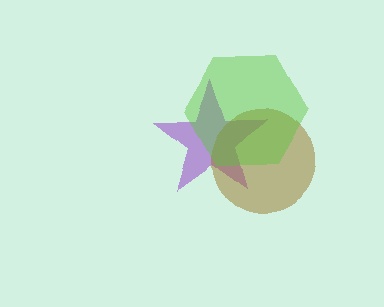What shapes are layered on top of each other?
The layered shapes are: a purple star, a brown circle, a lime hexagon.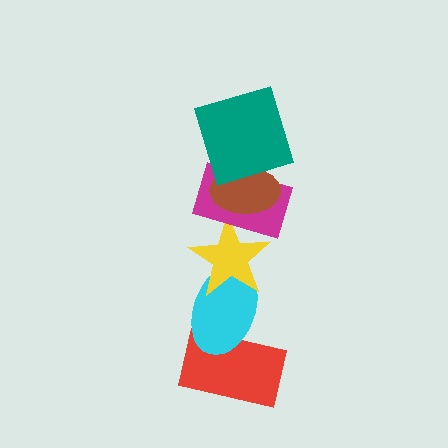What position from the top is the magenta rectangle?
The magenta rectangle is 3rd from the top.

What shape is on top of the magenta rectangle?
The brown ellipse is on top of the magenta rectangle.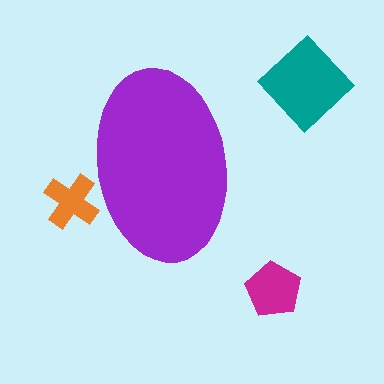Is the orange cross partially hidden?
Yes, the orange cross is partially hidden behind the purple ellipse.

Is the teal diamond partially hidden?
No, the teal diamond is fully visible.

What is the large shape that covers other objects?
A purple ellipse.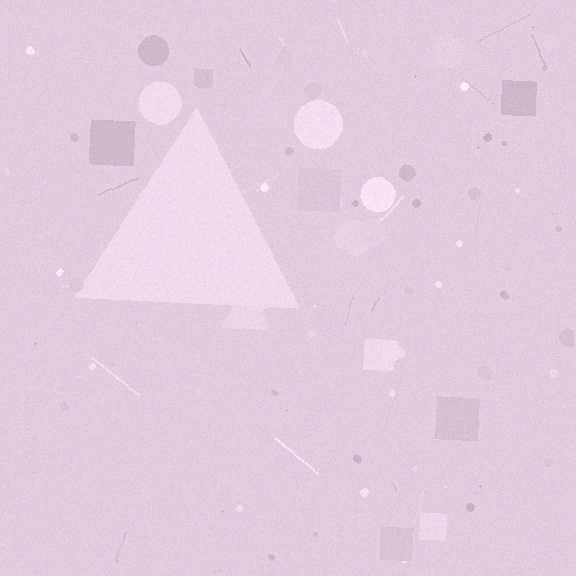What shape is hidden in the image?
A triangle is hidden in the image.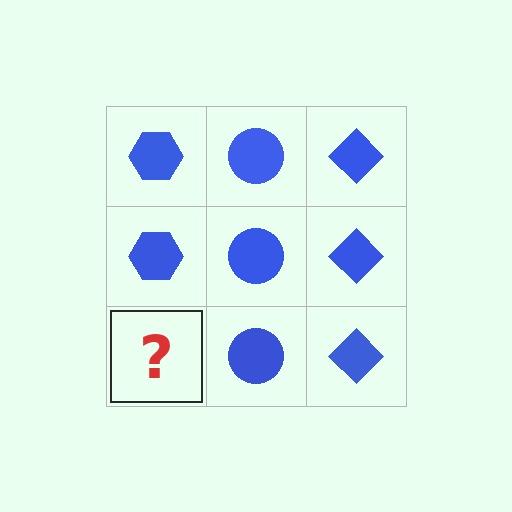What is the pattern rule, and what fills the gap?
The rule is that each column has a consistent shape. The gap should be filled with a blue hexagon.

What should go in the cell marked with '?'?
The missing cell should contain a blue hexagon.